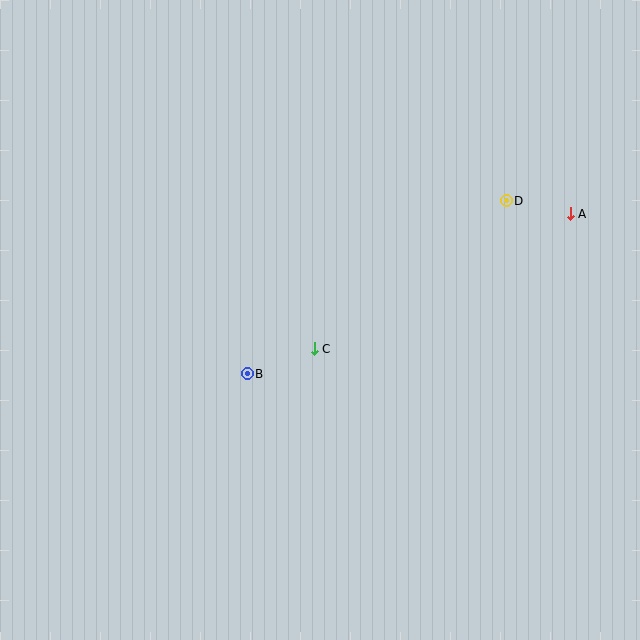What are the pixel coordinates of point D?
Point D is at (506, 201).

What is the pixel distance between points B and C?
The distance between B and C is 72 pixels.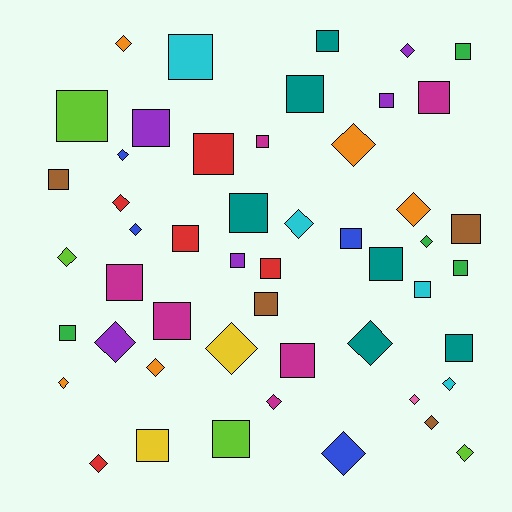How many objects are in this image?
There are 50 objects.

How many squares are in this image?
There are 28 squares.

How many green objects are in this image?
There are 4 green objects.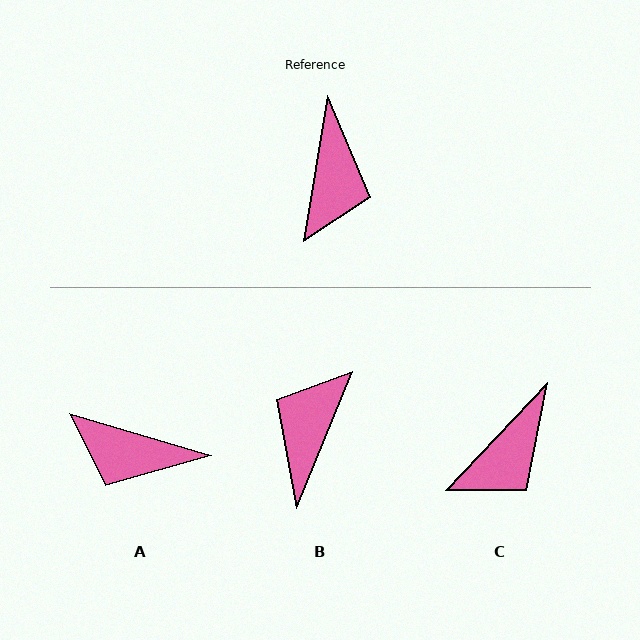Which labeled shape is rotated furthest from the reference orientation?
B, about 167 degrees away.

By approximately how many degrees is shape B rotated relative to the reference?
Approximately 167 degrees counter-clockwise.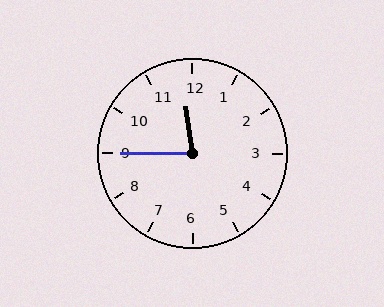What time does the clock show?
11:45.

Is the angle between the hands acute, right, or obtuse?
It is acute.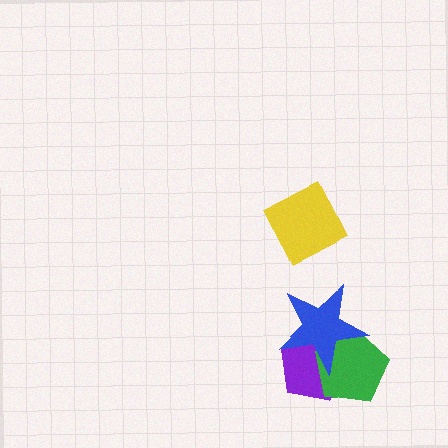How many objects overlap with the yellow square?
0 objects overlap with the yellow square.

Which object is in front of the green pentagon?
The blue star is in front of the green pentagon.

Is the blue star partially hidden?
No, no other shape covers it.